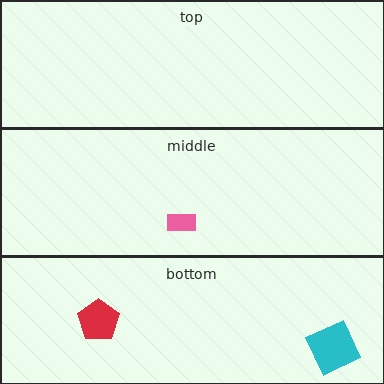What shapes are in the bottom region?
The cyan square, the red pentagon.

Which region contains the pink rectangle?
The middle region.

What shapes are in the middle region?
The pink rectangle.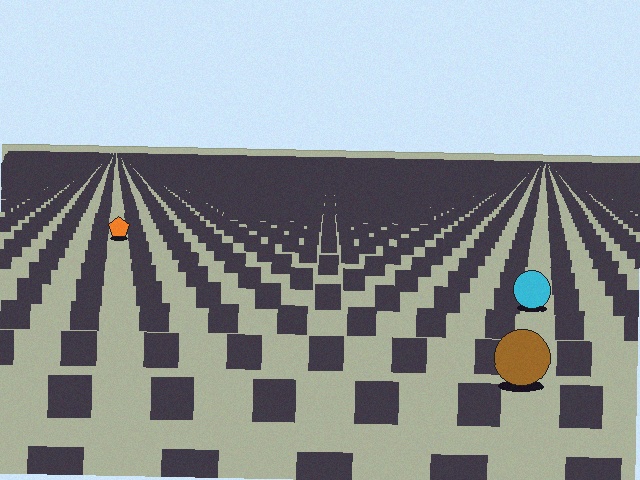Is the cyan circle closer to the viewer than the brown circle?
No. The brown circle is closer — you can tell from the texture gradient: the ground texture is coarser near it.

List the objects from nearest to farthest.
From nearest to farthest: the brown circle, the cyan circle, the orange pentagon.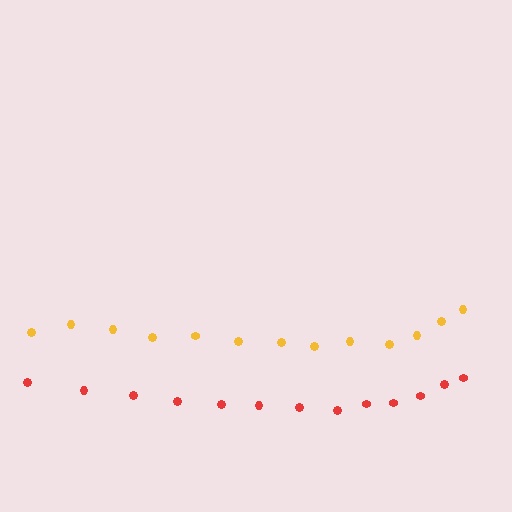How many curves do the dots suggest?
There are 2 distinct paths.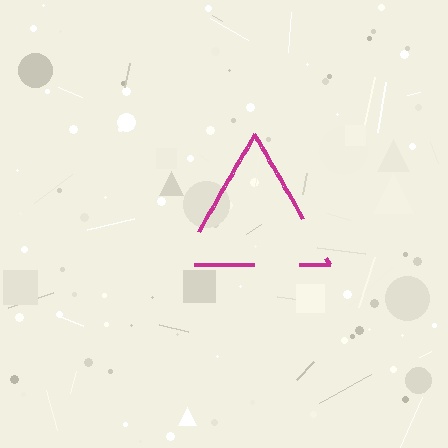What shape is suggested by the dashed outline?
The dashed outline suggests a triangle.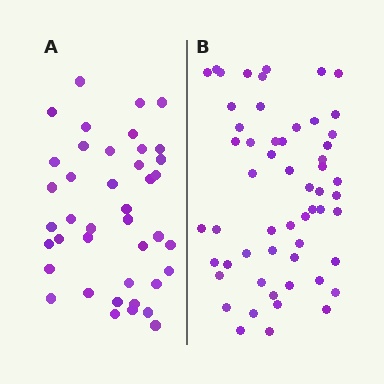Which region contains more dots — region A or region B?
Region B (the right region) has more dots.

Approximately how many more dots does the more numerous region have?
Region B has approximately 15 more dots than region A.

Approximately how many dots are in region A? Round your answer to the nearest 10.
About 40 dots. (The exact count is 41, which rounds to 40.)